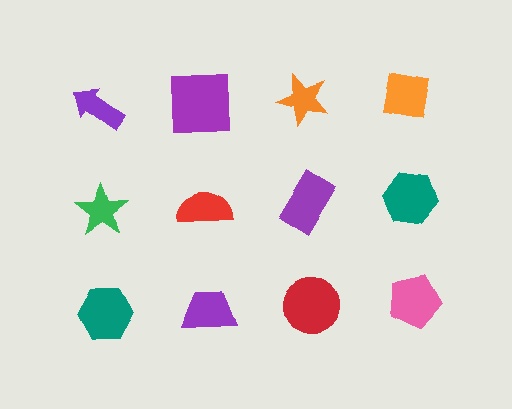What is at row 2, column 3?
A purple rectangle.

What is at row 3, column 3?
A red circle.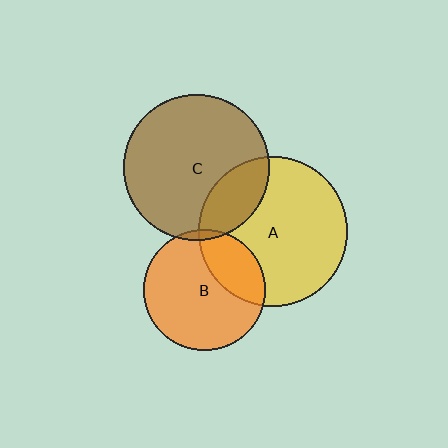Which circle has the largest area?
Circle A (yellow).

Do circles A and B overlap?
Yes.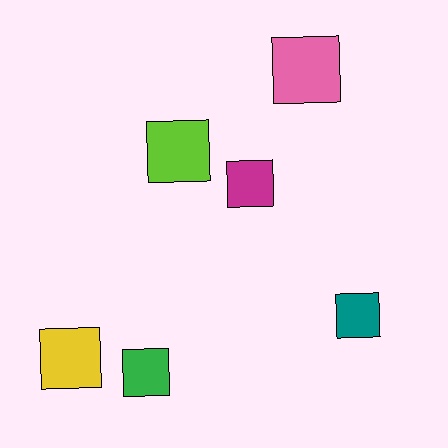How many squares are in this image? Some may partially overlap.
There are 6 squares.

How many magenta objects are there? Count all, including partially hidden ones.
There is 1 magenta object.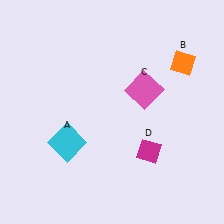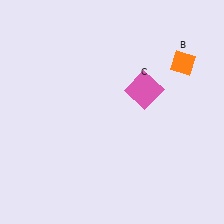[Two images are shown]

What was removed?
The cyan square (A), the magenta diamond (D) were removed in Image 2.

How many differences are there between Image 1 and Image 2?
There are 2 differences between the two images.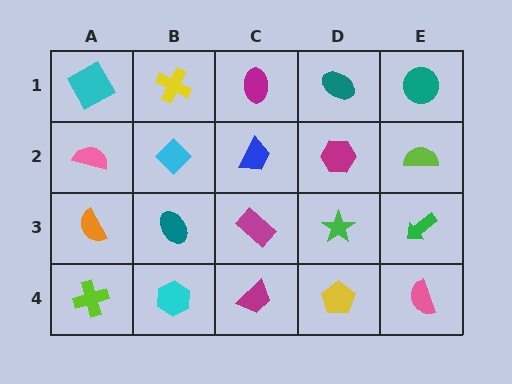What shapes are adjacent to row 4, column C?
A magenta rectangle (row 3, column C), a cyan hexagon (row 4, column B), a yellow pentagon (row 4, column D).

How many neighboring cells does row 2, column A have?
3.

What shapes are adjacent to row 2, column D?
A teal ellipse (row 1, column D), a green star (row 3, column D), a blue trapezoid (row 2, column C), a lime semicircle (row 2, column E).